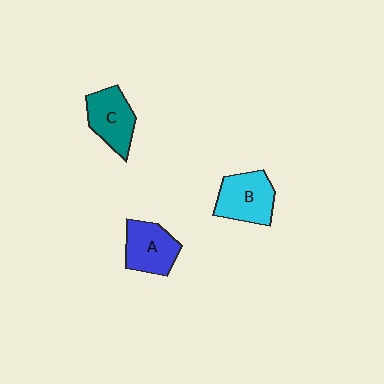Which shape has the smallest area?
Shape A (blue).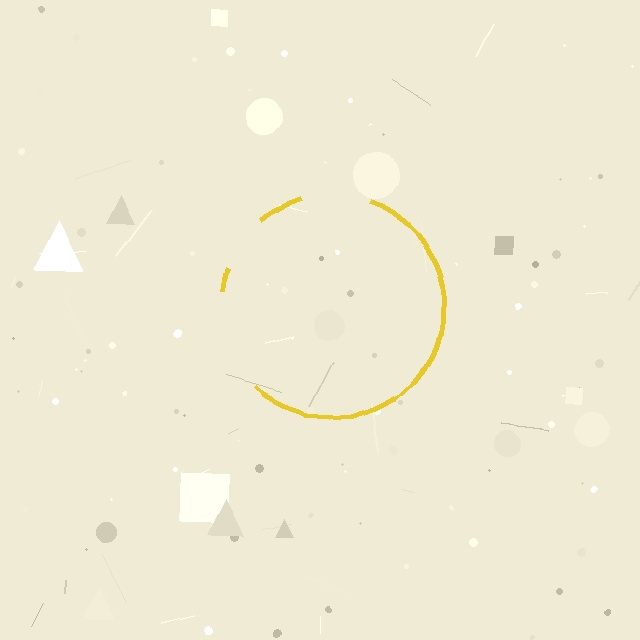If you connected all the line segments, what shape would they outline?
They would outline a circle.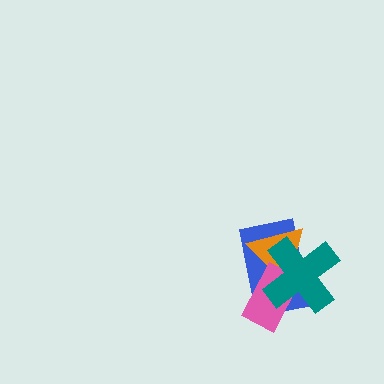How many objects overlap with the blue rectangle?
3 objects overlap with the blue rectangle.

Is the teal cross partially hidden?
No, no other shape covers it.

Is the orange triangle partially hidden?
Yes, it is partially covered by another shape.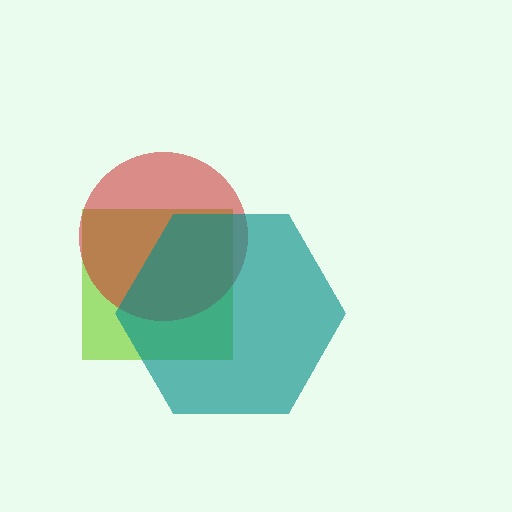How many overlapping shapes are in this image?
There are 3 overlapping shapes in the image.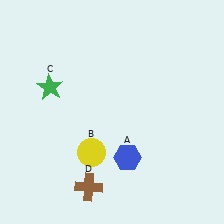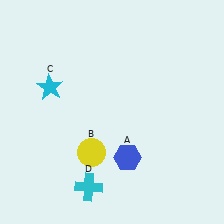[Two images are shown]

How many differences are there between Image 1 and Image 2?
There are 2 differences between the two images.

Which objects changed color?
C changed from green to cyan. D changed from brown to cyan.